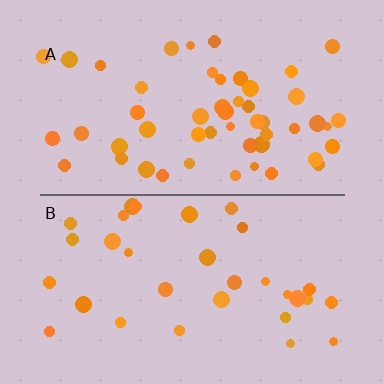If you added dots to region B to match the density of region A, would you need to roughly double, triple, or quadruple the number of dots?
Approximately double.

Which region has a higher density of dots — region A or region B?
A (the top).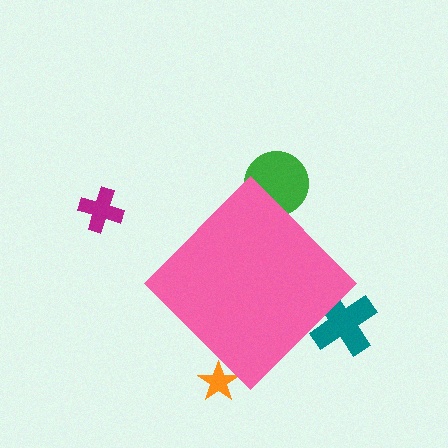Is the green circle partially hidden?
Yes, the green circle is partially hidden behind the pink diamond.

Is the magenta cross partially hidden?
No, the magenta cross is fully visible.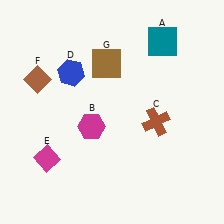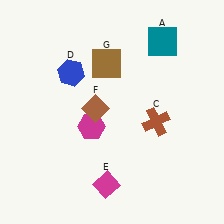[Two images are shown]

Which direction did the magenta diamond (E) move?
The magenta diamond (E) moved right.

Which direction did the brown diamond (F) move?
The brown diamond (F) moved right.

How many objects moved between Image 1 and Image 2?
2 objects moved between the two images.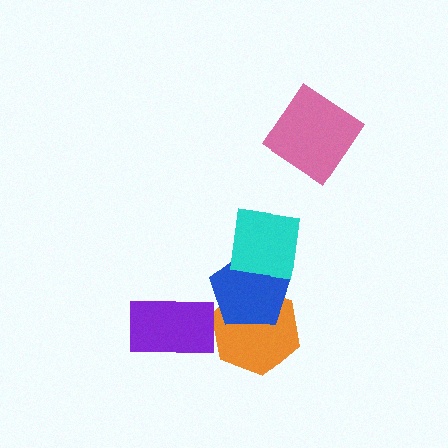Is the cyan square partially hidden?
No, no other shape covers it.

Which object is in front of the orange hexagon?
The blue pentagon is in front of the orange hexagon.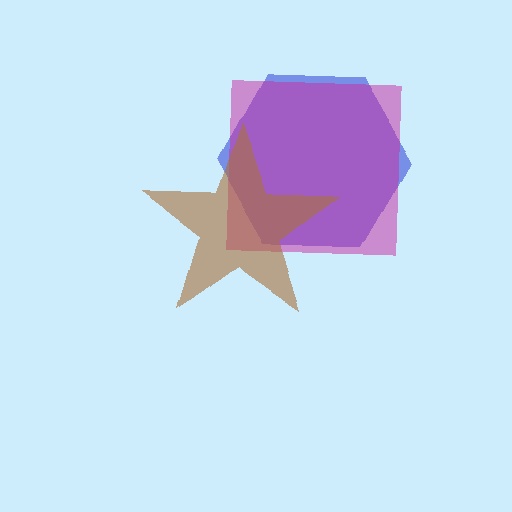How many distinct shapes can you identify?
There are 3 distinct shapes: a blue hexagon, a magenta square, a brown star.